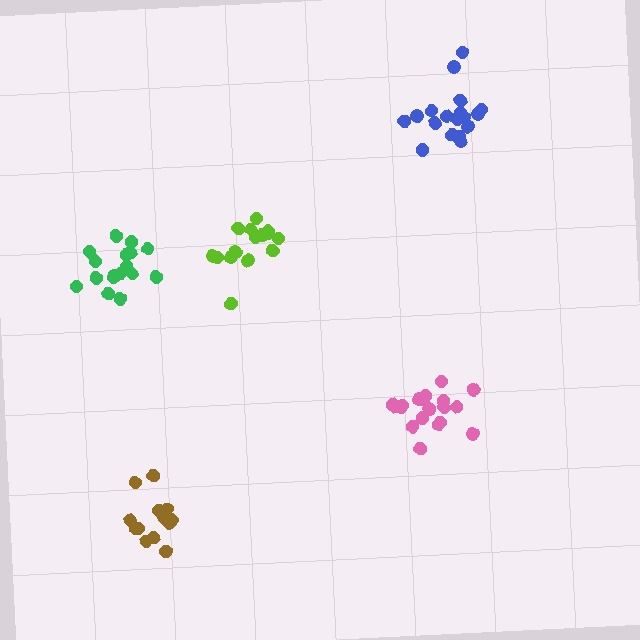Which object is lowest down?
The brown cluster is bottommost.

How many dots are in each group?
Group 1: 19 dots, Group 2: 18 dots, Group 3: 13 dots, Group 4: 15 dots, Group 5: 17 dots (82 total).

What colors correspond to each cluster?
The clusters are colored: pink, blue, brown, lime, green.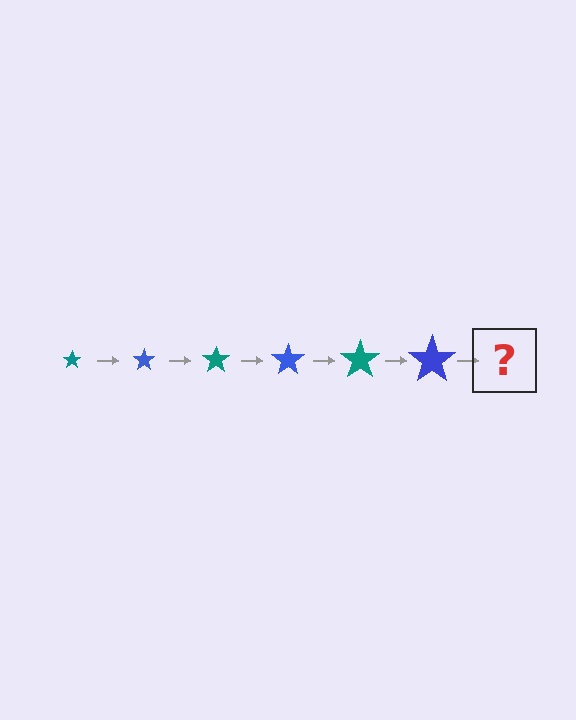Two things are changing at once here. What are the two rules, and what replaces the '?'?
The two rules are that the star grows larger each step and the color cycles through teal and blue. The '?' should be a teal star, larger than the previous one.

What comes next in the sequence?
The next element should be a teal star, larger than the previous one.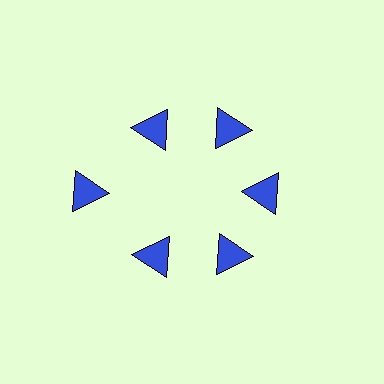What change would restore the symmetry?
The symmetry would be restored by moving it inward, back onto the ring so that all 6 triangles sit at equal angles and equal distance from the center.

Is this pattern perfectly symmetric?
No. The 6 blue triangles are arranged in a ring, but one element near the 9 o'clock position is pushed outward from the center, breaking the 6-fold rotational symmetry.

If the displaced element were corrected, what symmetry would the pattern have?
It would have 6-fold rotational symmetry — the pattern would map onto itself every 60 degrees.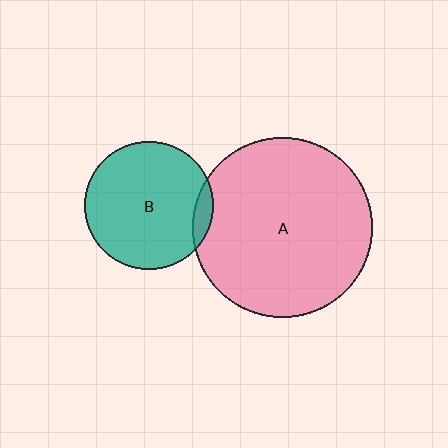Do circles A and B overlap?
Yes.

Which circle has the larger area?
Circle A (pink).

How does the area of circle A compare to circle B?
Approximately 2.0 times.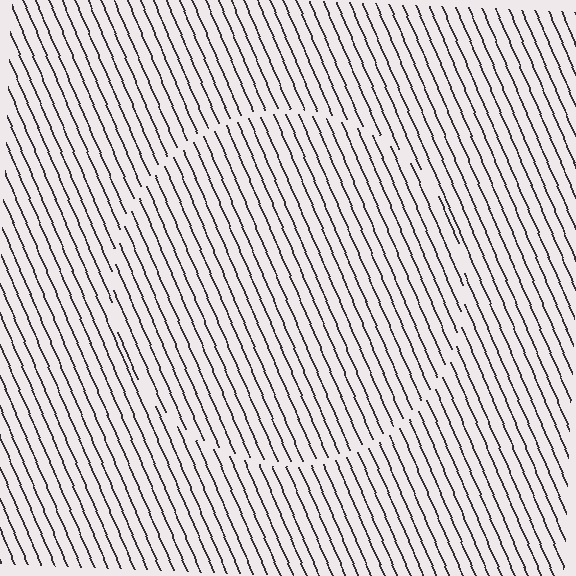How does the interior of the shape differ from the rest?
The interior of the shape contains the same grating, shifted by half a period — the contour is defined by the phase discontinuity where line-ends from the inner and outer gratings abut.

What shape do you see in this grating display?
An illusory circle. The interior of the shape contains the same grating, shifted by half a period — the contour is defined by the phase discontinuity where line-ends from the inner and outer gratings abut.